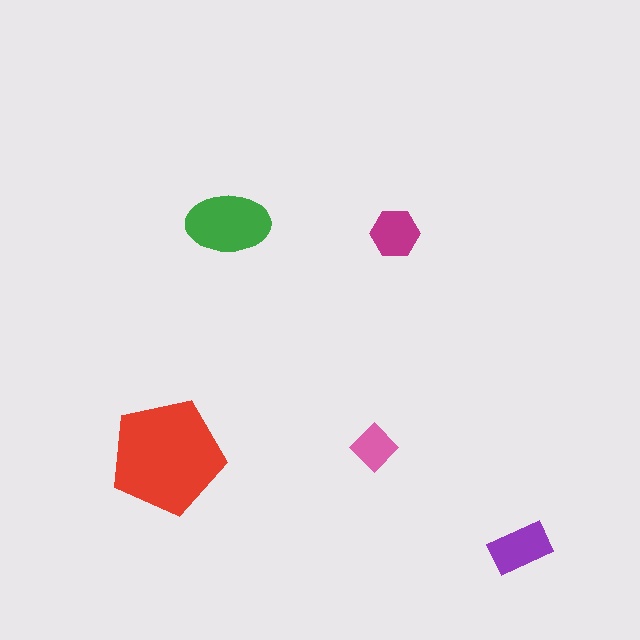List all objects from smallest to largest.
The pink diamond, the magenta hexagon, the purple rectangle, the green ellipse, the red pentagon.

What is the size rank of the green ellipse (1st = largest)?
2nd.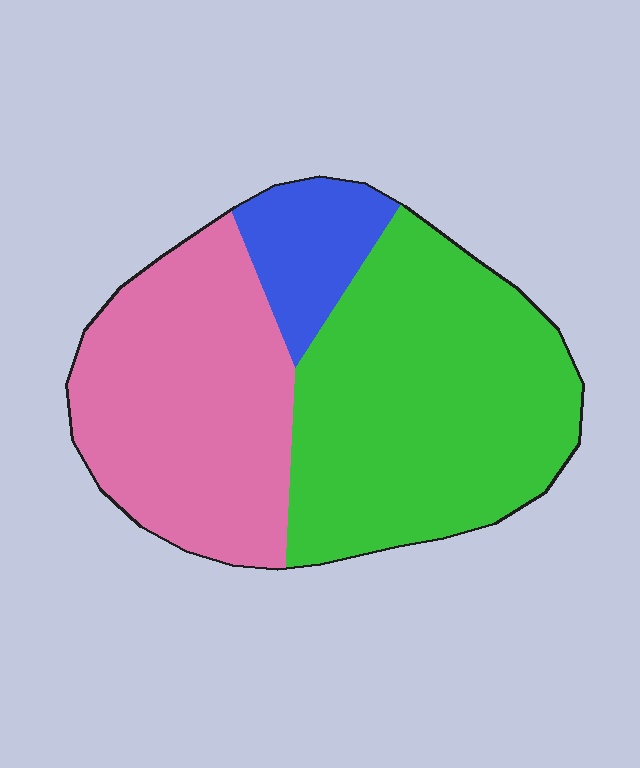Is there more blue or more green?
Green.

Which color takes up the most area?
Green, at roughly 50%.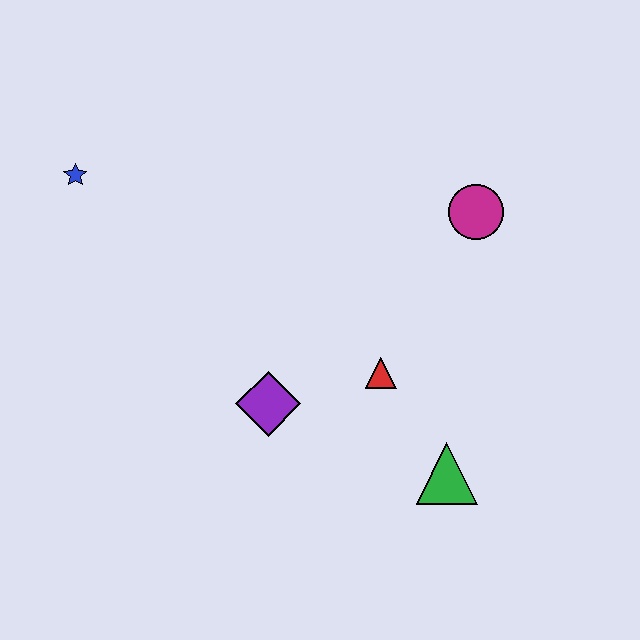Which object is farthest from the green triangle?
The blue star is farthest from the green triangle.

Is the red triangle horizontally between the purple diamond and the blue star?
No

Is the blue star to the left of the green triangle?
Yes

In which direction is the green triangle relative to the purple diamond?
The green triangle is to the right of the purple diamond.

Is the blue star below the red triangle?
No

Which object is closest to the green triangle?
The red triangle is closest to the green triangle.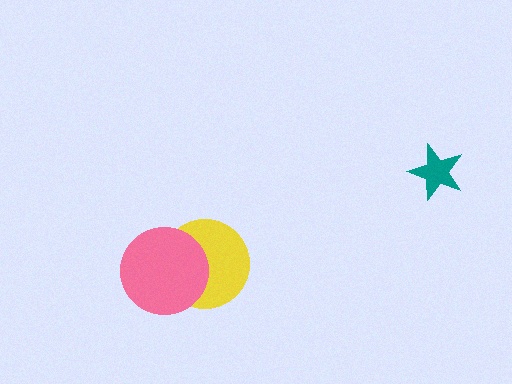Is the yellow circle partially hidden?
Yes, it is partially covered by another shape.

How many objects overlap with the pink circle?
1 object overlaps with the pink circle.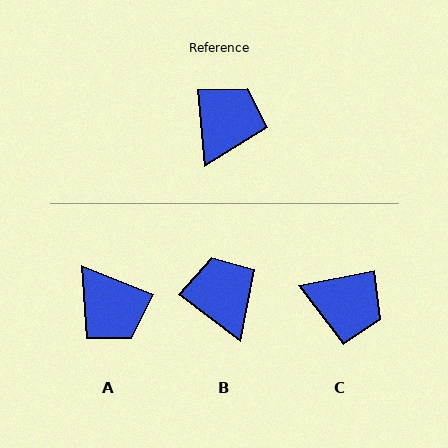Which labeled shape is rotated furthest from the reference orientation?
A, about 118 degrees away.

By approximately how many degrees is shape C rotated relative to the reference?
Approximately 84 degrees clockwise.